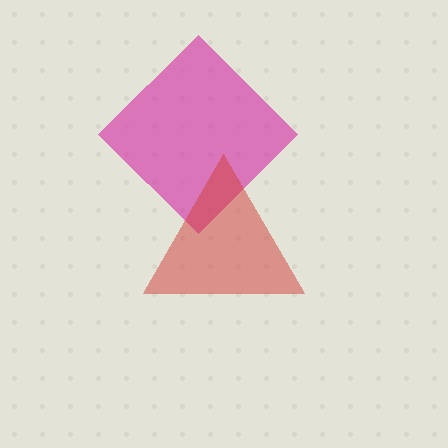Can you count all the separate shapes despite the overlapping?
Yes, there are 2 separate shapes.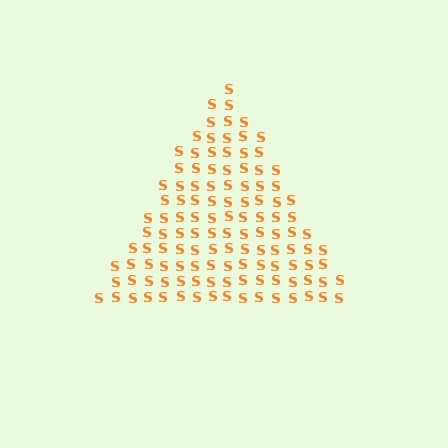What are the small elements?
The small elements are letter S's.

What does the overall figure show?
The overall figure shows a triangle.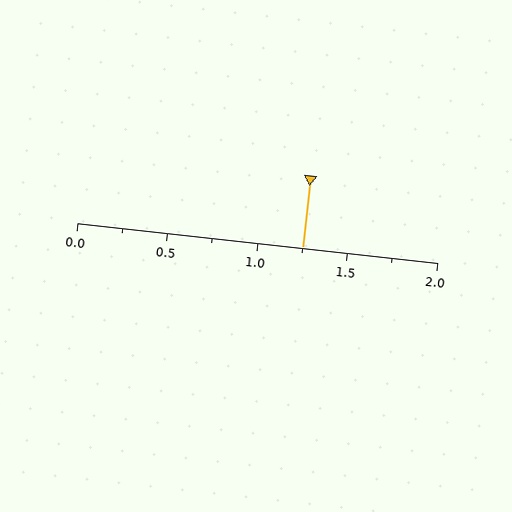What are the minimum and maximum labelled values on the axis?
The axis runs from 0.0 to 2.0.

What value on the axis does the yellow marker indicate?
The marker indicates approximately 1.25.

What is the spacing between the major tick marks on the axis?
The major ticks are spaced 0.5 apart.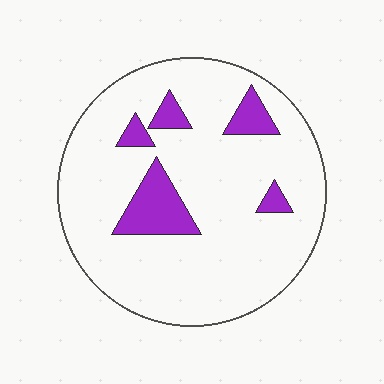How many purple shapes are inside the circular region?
5.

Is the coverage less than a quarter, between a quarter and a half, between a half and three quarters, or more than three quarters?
Less than a quarter.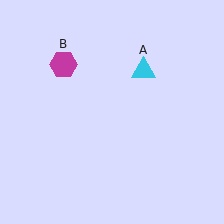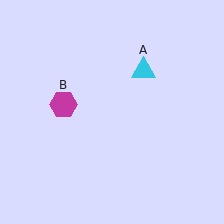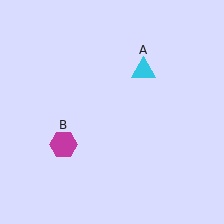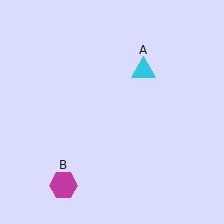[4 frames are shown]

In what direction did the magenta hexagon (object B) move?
The magenta hexagon (object B) moved down.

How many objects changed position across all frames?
1 object changed position: magenta hexagon (object B).